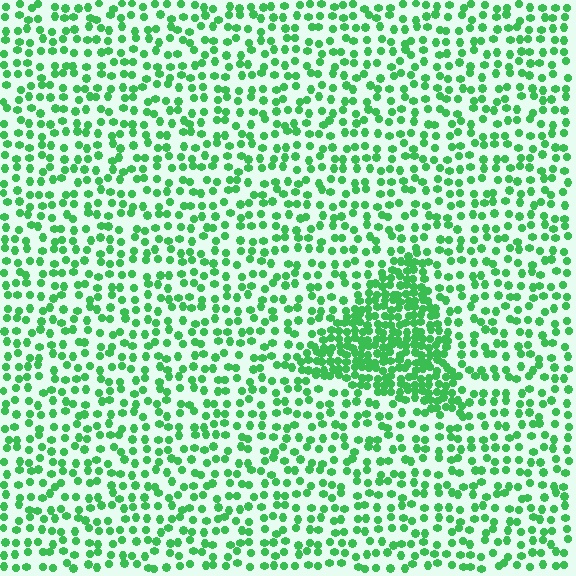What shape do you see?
I see a triangle.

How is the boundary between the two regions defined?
The boundary is defined by a change in element density (approximately 2.3x ratio). All elements are the same color, size, and shape.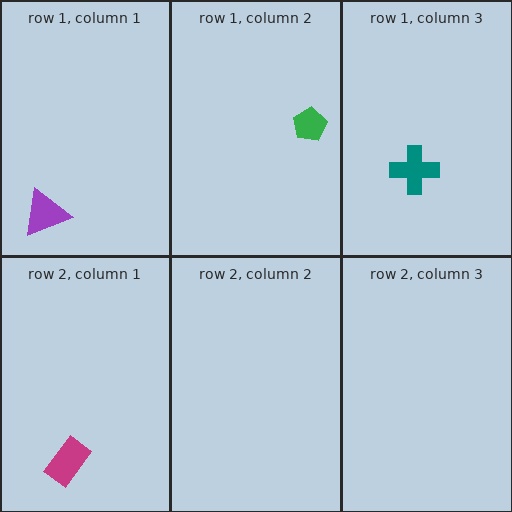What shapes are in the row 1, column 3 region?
The teal cross.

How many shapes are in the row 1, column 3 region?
1.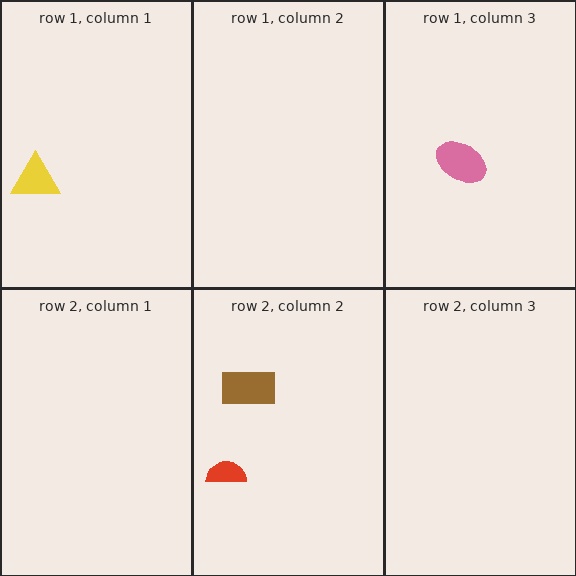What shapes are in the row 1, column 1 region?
The yellow triangle.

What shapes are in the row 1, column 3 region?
The pink ellipse.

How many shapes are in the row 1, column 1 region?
1.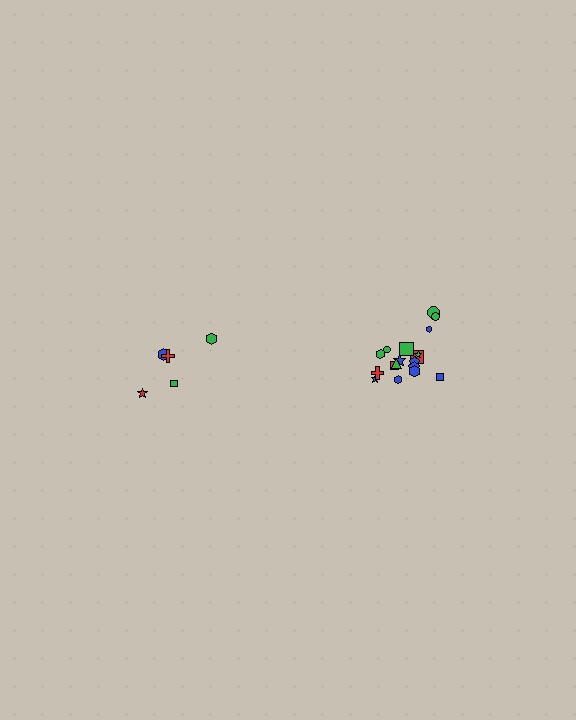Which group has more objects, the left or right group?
The right group.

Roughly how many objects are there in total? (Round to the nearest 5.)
Roughly 25 objects in total.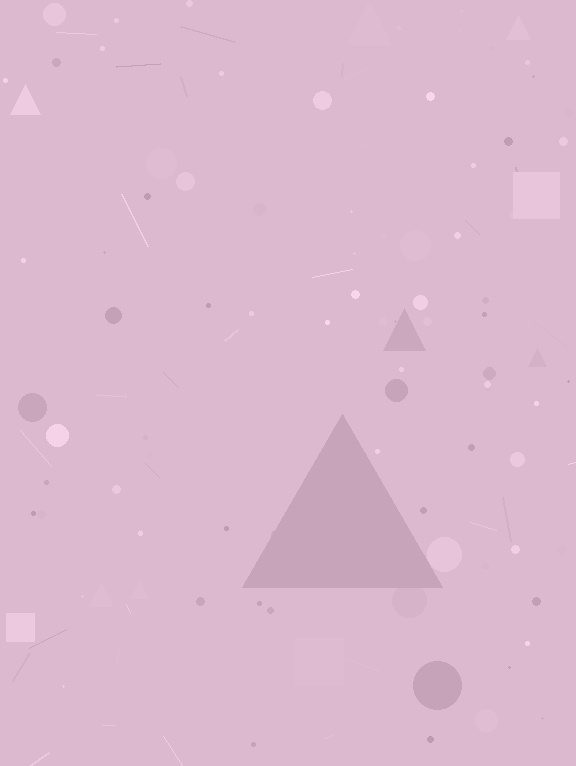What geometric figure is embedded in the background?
A triangle is embedded in the background.